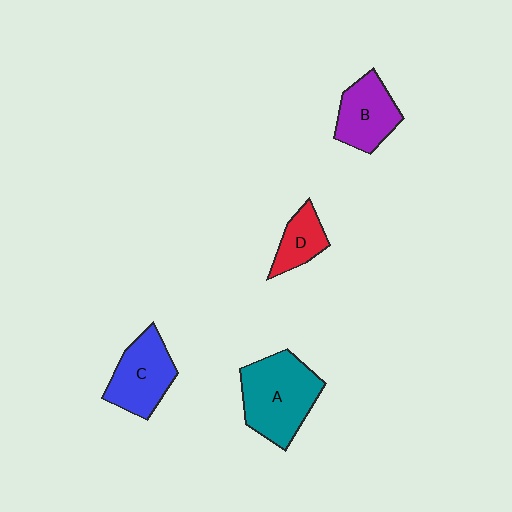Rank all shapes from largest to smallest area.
From largest to smallest: A (teal), C (blue), B (purple), D (red).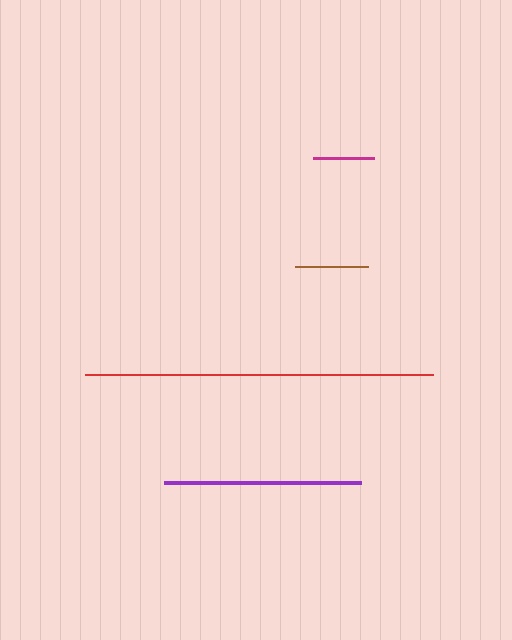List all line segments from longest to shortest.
From longest to shortest: red, purple, brown, magenta.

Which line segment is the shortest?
The magenta line is the shortest at approximately 61 pixels.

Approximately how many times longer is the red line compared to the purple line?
The red line is approximately 1.8 times the length of the purple line.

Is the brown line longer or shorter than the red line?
The red line is longer than the brown line.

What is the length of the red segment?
The red segment is approximately 347 pixels long.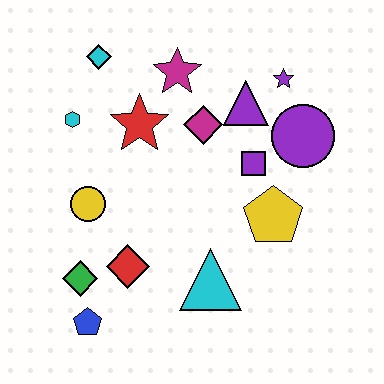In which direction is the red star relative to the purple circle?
The red star is to the left of the purple circle.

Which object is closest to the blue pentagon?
The green diamond is closest to the blue pentagon.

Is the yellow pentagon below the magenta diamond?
Yes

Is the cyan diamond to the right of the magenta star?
No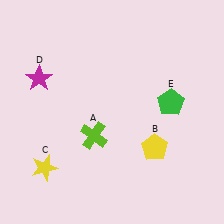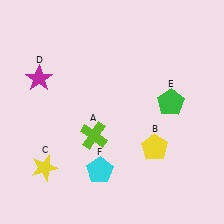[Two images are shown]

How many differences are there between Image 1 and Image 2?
There is 1 difference between the two images.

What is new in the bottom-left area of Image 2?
A cyan pentagon (F) was added in the bottom-left area of Image 2.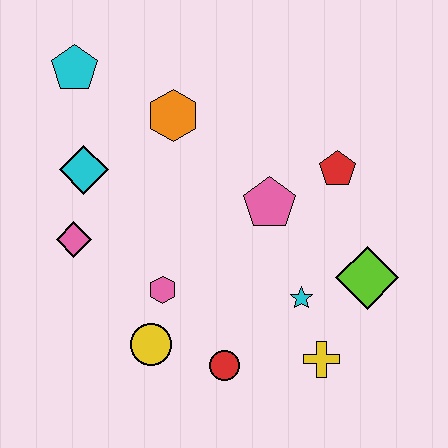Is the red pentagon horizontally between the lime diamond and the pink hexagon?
Yes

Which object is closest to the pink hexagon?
The yellow circle is closest to the pink hexagon.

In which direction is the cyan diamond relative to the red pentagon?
The cyan diamond is to the left of the red pentagon.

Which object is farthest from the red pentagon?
The cyan pentagon is farthest from the red pentagon.